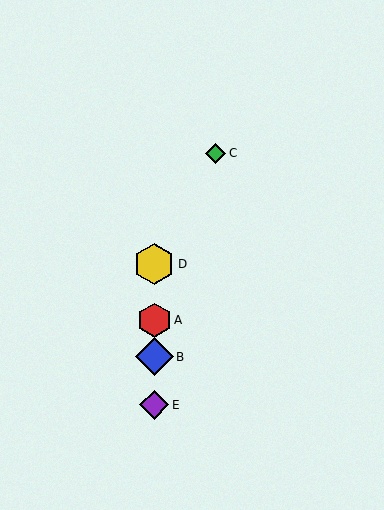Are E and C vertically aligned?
No, E is at x≈154 and C is at x≈216.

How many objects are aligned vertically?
4 objects (A, B, D, E) are aligned vertically.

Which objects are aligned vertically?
Objects A, B, D, E are aligned vertically.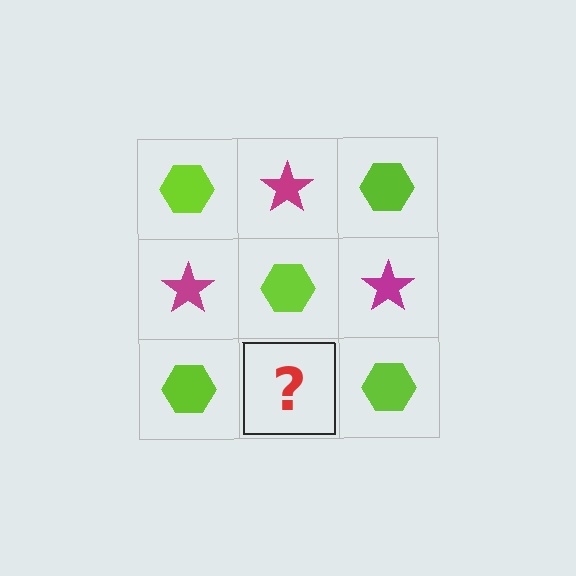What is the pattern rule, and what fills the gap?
The rule is that it alternates lime hexagon and magenta star in a checkerboard pattern. The gap should be filled with a magenta star.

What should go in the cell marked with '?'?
The missing cell should contain a magenta star.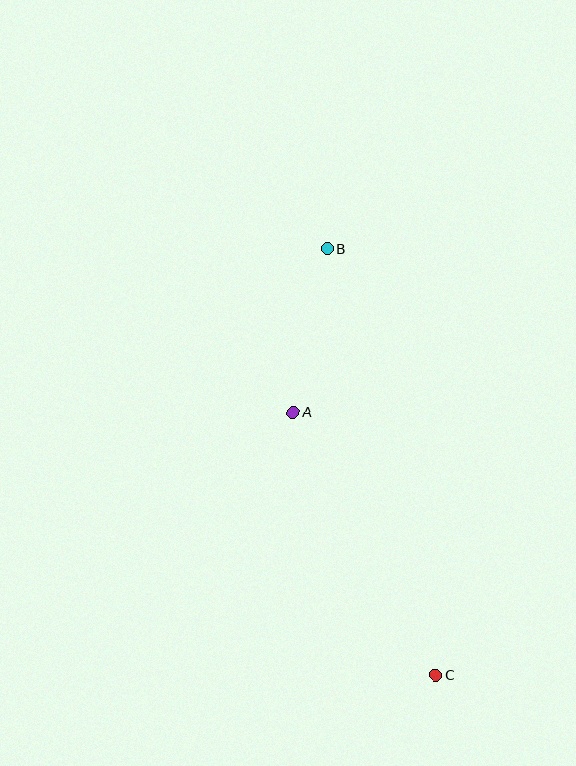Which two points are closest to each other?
Points A and B are closest to each other.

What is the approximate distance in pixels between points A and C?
The distance between A and C is approximately 299 pixels.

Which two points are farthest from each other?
Points B and C are farthest from each other.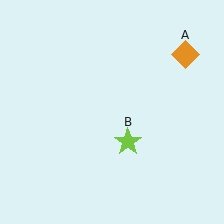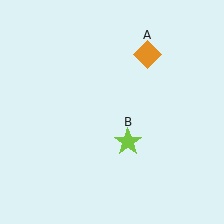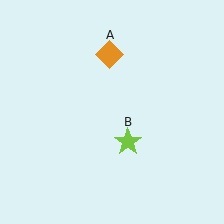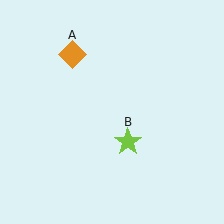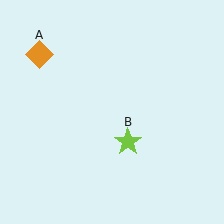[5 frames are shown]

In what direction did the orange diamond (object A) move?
The orange diamond (object A) moved left.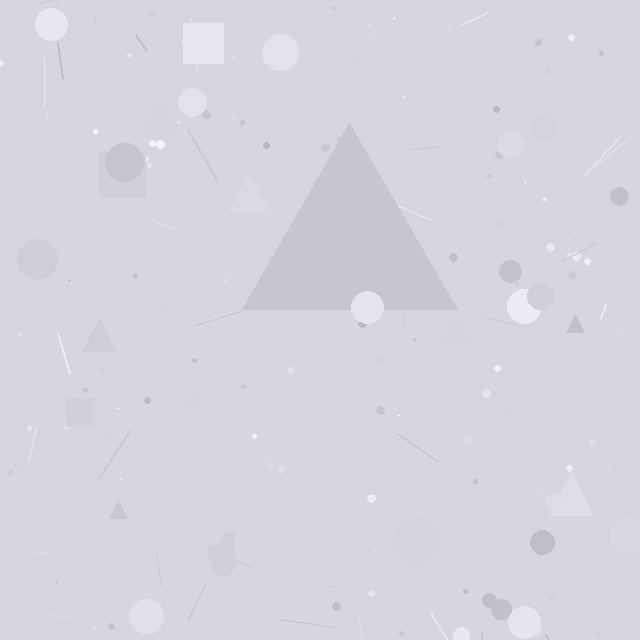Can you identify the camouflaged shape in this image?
The camouflaged shape is a triangle.